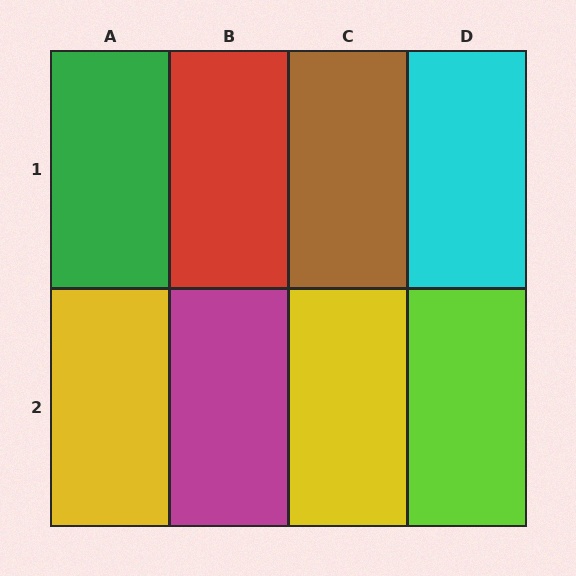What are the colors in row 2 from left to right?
Yellow, magenta, yellow, lime.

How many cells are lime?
1 cell is lime.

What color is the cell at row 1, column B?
Red.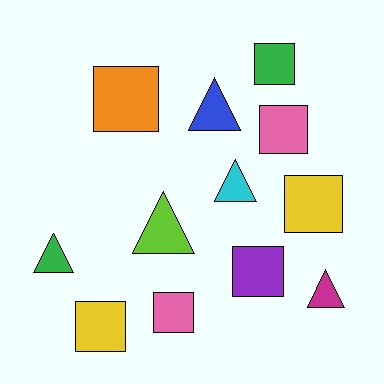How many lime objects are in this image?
There is 1 lime object.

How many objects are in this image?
There are 12 objects.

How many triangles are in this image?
There are 5 triangles.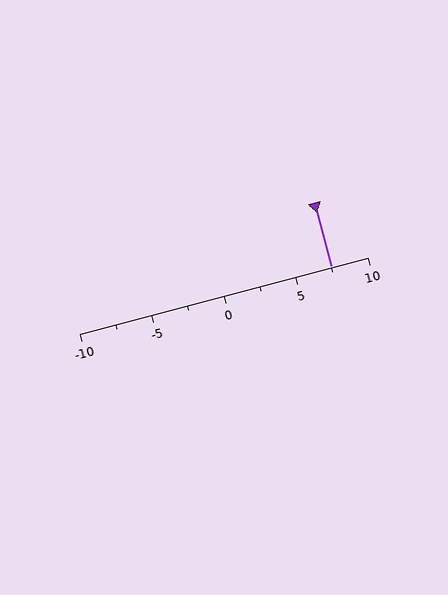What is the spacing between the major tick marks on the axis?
The major ticks are spaced 5 apart.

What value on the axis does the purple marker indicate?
The marker indicates approximately 7.5.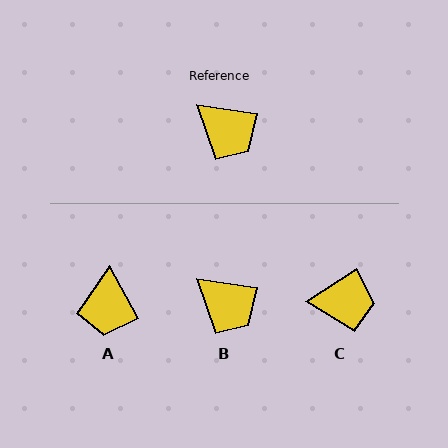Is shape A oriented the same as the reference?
No, it is off by about 53 degrees.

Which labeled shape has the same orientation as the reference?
B.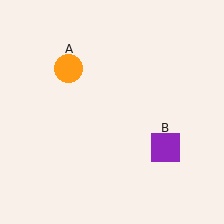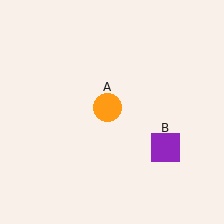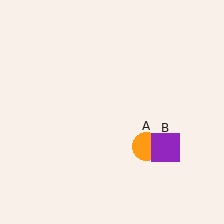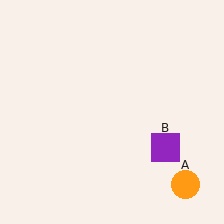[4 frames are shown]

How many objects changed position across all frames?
1 object changed position: orange circle (object A).